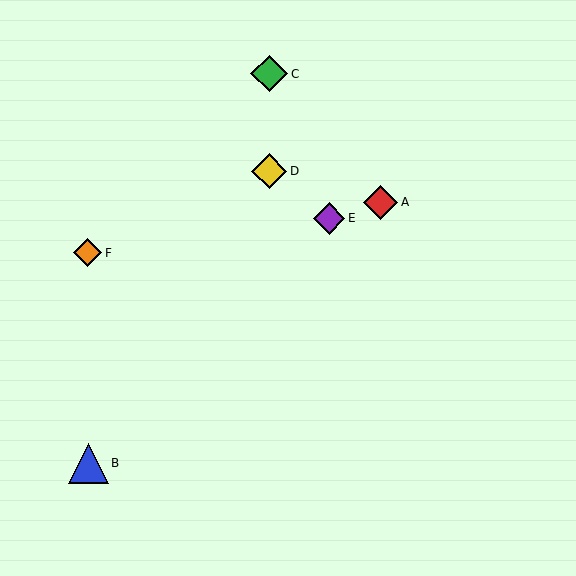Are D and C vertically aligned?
Yes, both are at x≈269.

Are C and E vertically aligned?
No, C is at x≈269 and E is at x≈329.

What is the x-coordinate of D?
Object D is at x≈269.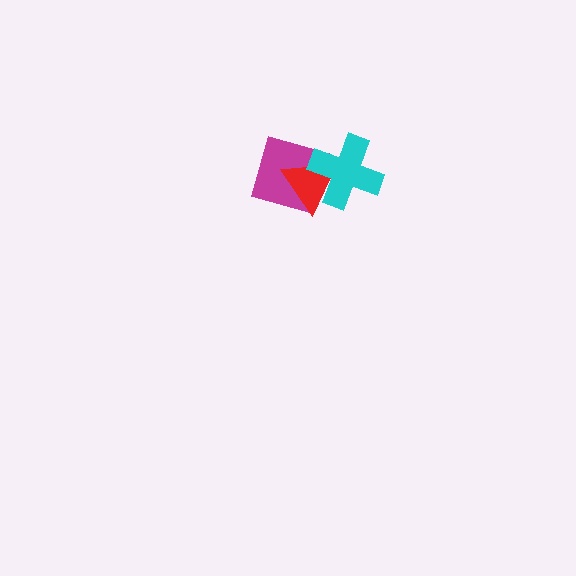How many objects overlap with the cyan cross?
2 objects overlap with the cyan cross.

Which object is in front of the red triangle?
The cyan cross is in front of the red triangle.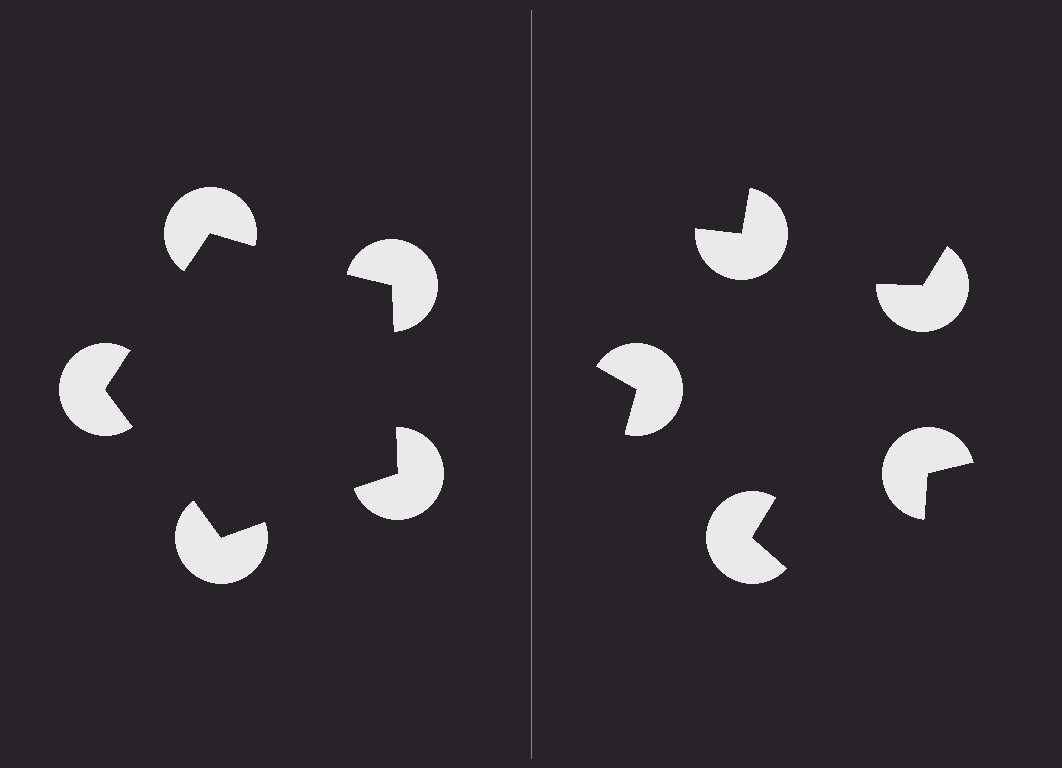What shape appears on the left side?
An illusory pentagon.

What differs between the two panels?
The pac-man discs are positioned identically on both sides; only the wedge orientations differ. On the left they align to a pentagon; on the right they are misaligned.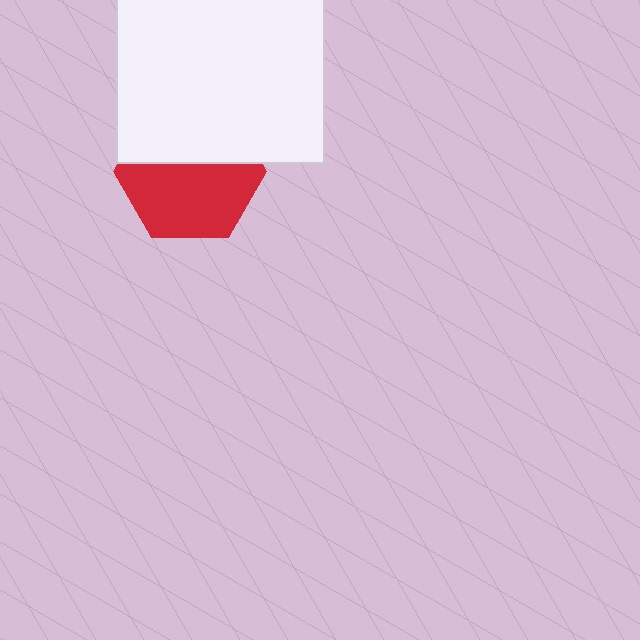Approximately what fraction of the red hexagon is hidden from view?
Roughly 43% of the red hexagon is hidden behind the white rectangle.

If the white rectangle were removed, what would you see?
You would see the complete red hexagon.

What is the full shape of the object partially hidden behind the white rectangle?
The partially hidden object is a red hexagon.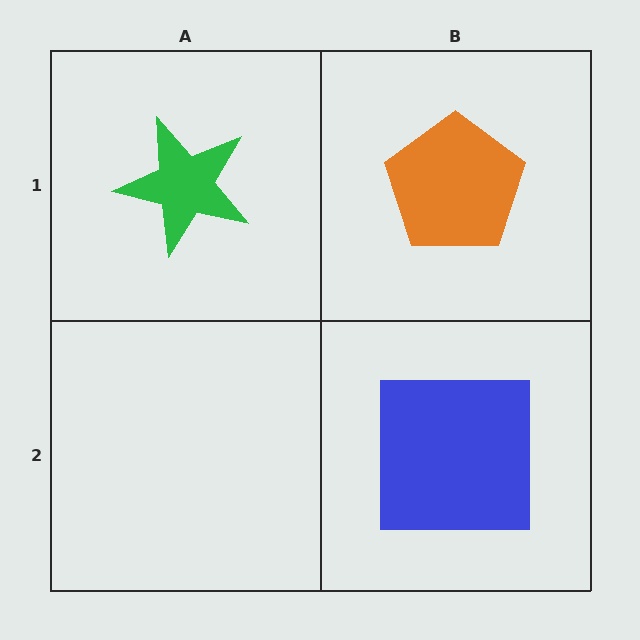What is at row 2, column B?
A blue square.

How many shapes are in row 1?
2 shapes.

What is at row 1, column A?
A green star.